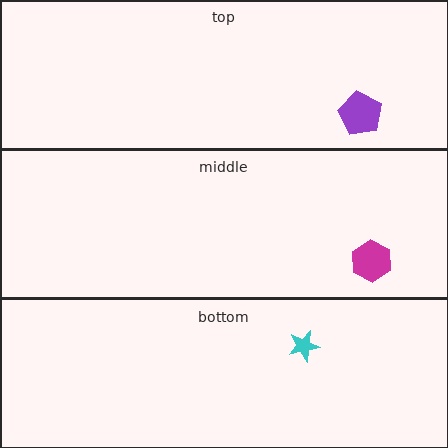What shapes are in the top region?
The purple pentagon.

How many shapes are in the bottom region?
1.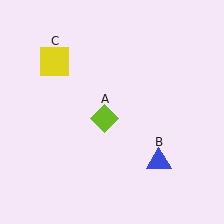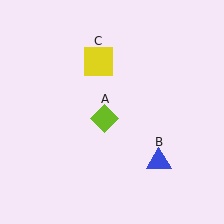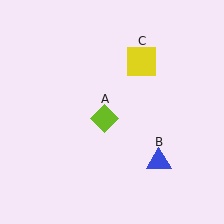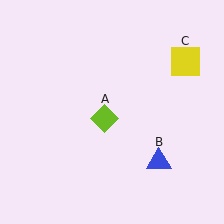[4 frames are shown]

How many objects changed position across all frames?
1 object changed position: yellow square (object C).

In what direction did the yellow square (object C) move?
The yellow square (object C) moved right.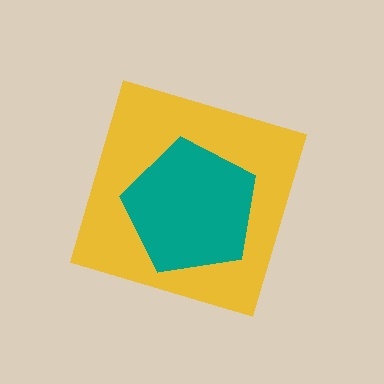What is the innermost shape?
The teal pentagon.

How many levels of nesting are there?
2.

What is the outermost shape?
The yellow diamond.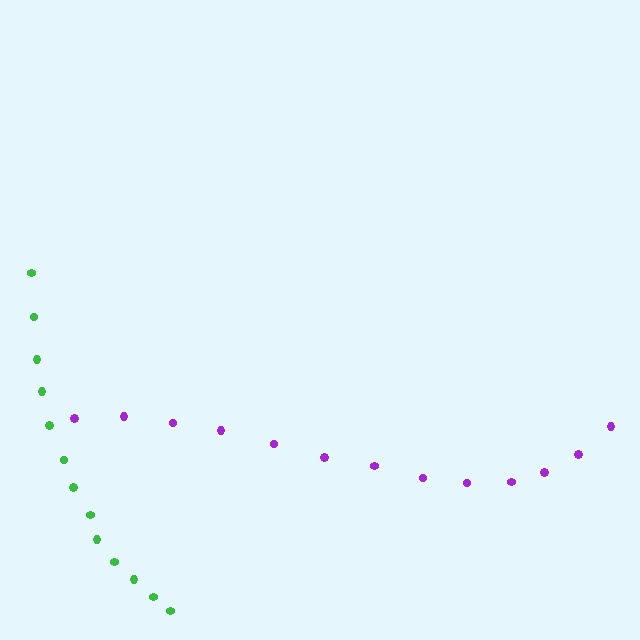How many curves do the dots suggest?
There are 2 distinct paths.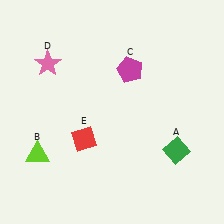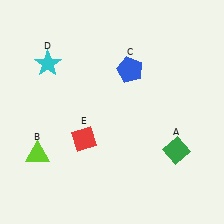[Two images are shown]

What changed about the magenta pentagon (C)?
In Image 1, C is magenta. In Image 2, it changed to blue.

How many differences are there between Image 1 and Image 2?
There are 2 differences between the two images.